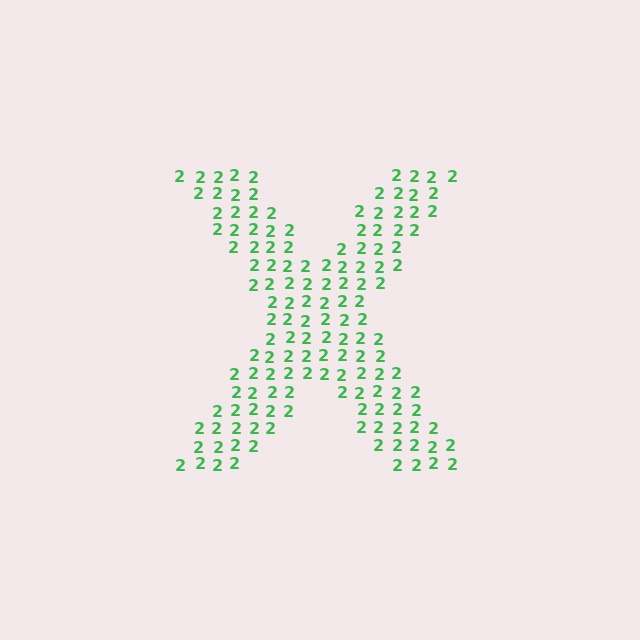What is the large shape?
The large shape is the letter X.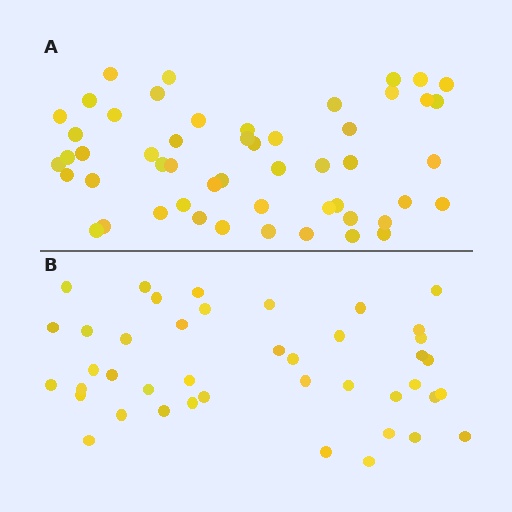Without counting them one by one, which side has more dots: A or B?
Region A (the top region) has more dots.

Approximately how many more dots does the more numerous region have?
Region A has roughly 10 or so more dots than region B.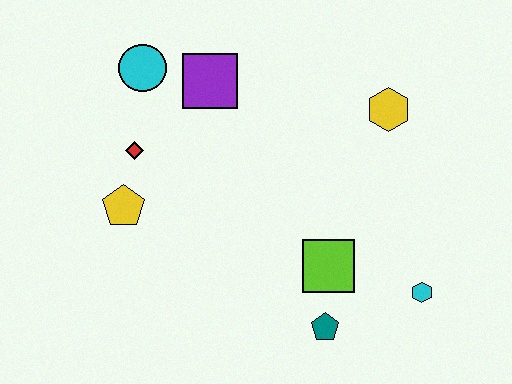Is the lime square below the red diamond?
Yes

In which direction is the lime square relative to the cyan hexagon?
The lime square is to the left of the cyan hexagon.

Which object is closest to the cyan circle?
The purple square is closest to the cyan circle.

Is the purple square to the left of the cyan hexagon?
Yes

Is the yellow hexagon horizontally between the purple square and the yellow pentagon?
No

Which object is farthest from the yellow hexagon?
The yellow pentagon is farthest from the yellow hexagon.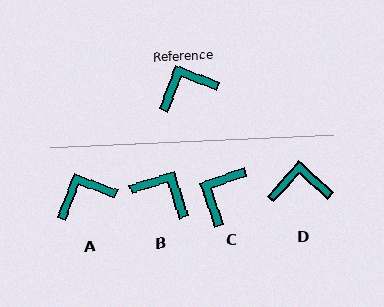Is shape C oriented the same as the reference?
No, it is off by about 40 degrees.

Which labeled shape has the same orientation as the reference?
A.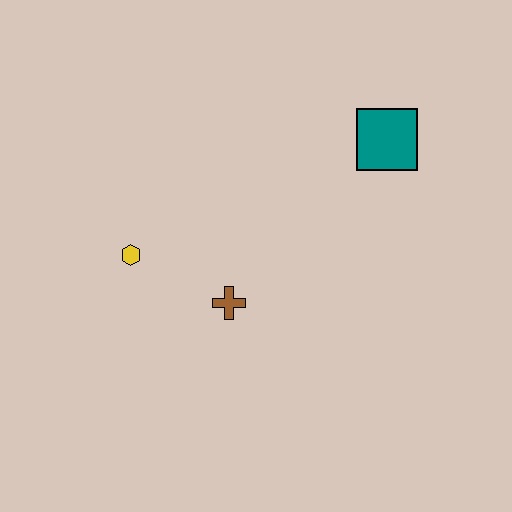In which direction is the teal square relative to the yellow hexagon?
The teal square is to the right of the yellow hexagon.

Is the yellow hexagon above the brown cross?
Yes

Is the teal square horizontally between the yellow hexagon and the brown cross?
No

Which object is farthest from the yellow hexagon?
The teal square is farthest from the yellow hexagon.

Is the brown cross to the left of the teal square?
Yes